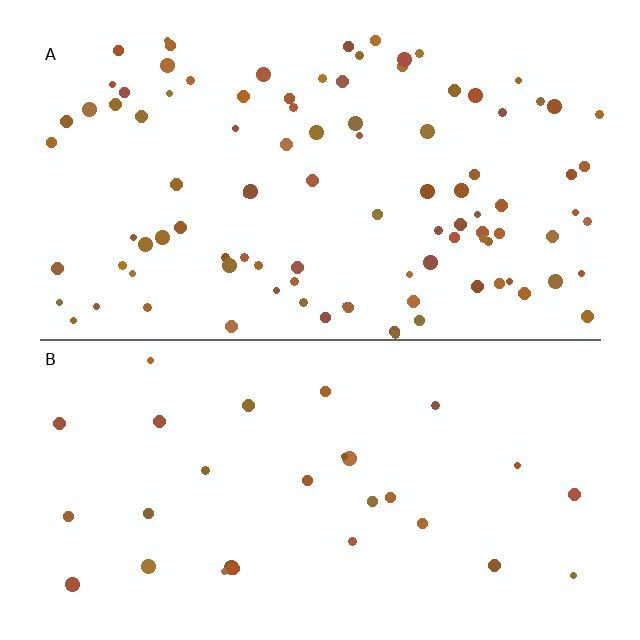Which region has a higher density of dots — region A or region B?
A (the top).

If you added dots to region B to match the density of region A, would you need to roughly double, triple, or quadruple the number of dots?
Approximately triple.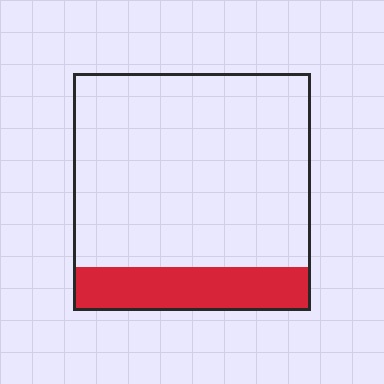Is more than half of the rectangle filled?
No.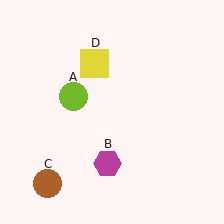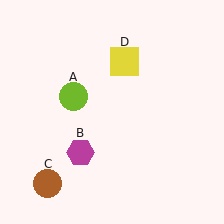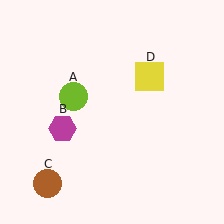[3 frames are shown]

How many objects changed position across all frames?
2 objects changed position: magenta hexagon (object B), yellow square (object D).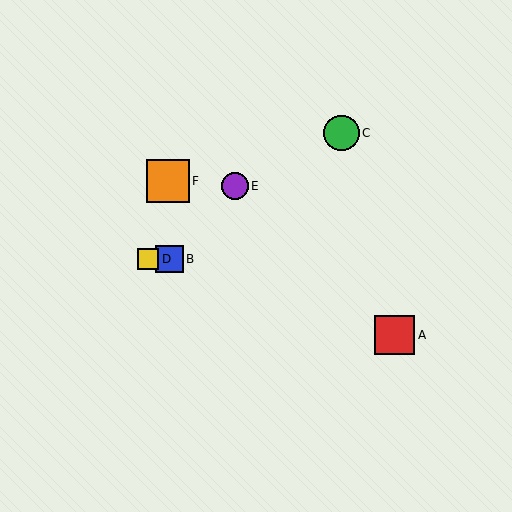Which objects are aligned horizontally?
Objects B, D are aligned horizontally.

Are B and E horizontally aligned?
No, B is at y≈259 and E is at y≈186.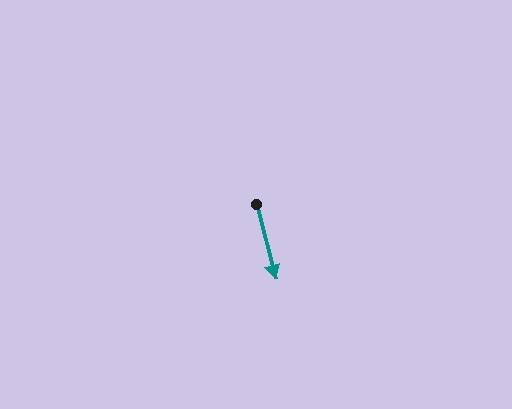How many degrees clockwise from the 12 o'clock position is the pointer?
Approximately 165 degrees.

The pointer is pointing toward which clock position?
Roughly 5 o'clock.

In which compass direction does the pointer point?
South.